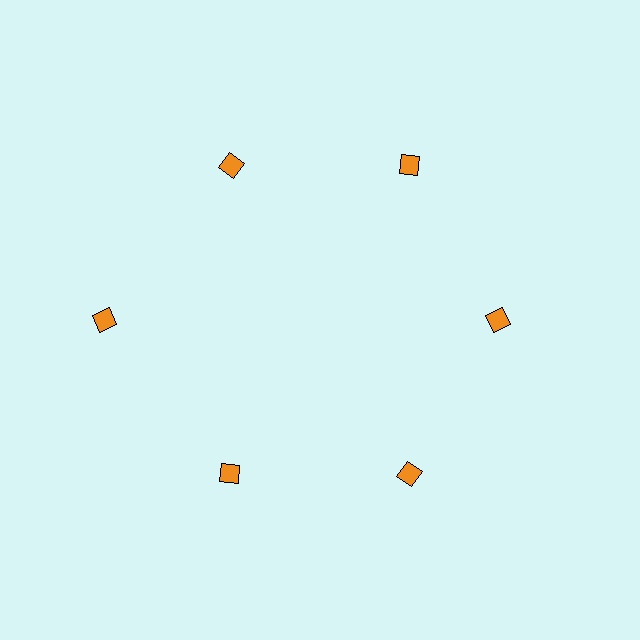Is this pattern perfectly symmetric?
No. The 6 orange diamonds are arranged in a ring, but one element near the 9 o'clock position is pushed outward from the center, breaking the 6-fold rotational symmetry.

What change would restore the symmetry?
The symmetry would be restored by moving it inward, back onto the ring so that all 6 diamonds sit at equal angles and equal distance from the center.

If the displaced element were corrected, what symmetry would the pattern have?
It would have 6-fold rotational symmetry — the pattern would map onto itself every 60 degrees.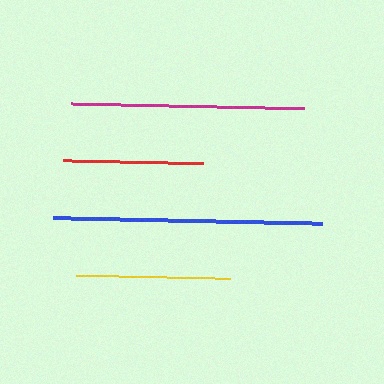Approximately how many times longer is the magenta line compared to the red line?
The magenta line is approximately 1.7 times the length of the red line.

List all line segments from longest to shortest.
From longest to shortest: blue, magenta, yellow, red.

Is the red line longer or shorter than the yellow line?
The yellow line is longer than the red line.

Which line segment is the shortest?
The red line is the shortest at approximately 140 pixels.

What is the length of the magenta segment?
The magenta segment is approximately 233 pixels long.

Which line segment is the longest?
The blue line is the longest at approximately 269 pixels.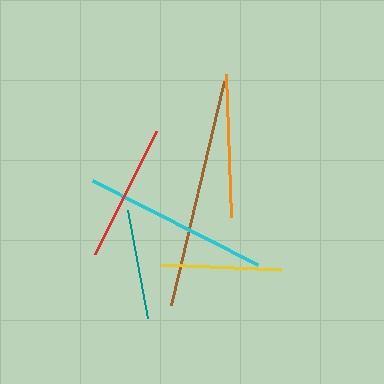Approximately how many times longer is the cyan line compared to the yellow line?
The cyan line is approximately 1.5 times the length of the yellow line.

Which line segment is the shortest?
The teal line is the shortest at approximately 109 pixels.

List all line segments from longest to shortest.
From longest to shortest: brown, cyan, orange, red, yellow, teal.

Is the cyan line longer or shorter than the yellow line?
The cyan line is longer than the yellow line.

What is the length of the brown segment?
The brown segment is approximately 230 pixels long.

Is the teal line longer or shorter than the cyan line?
The cyan line is longer than the teal line.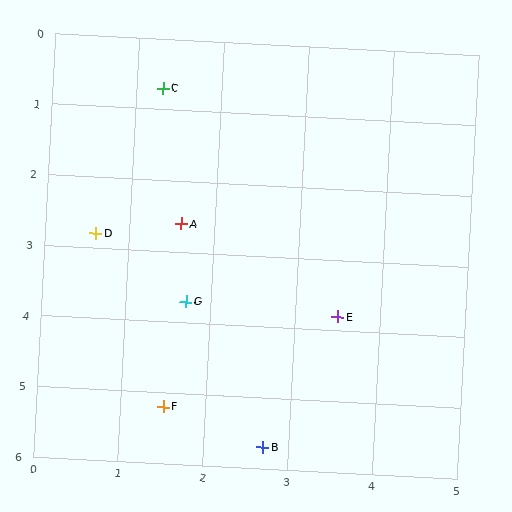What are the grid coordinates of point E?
Point E is at approximately (3.5, 3.8).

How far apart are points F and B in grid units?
Points F and B are about 1.3 grid units apart.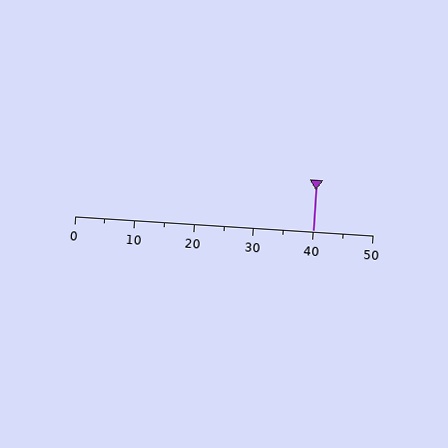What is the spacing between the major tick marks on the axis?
The major ticks are spaced 10 apart.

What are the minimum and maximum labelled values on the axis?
The axis runs from 0 to 50.